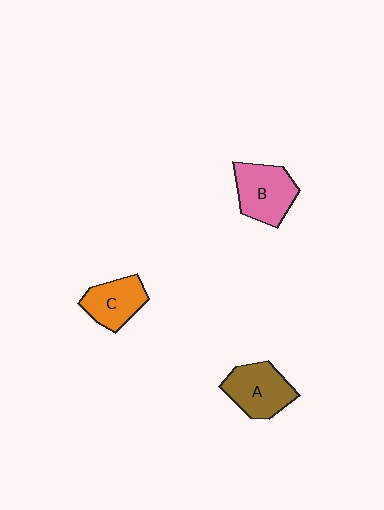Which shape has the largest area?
Shape B (pink).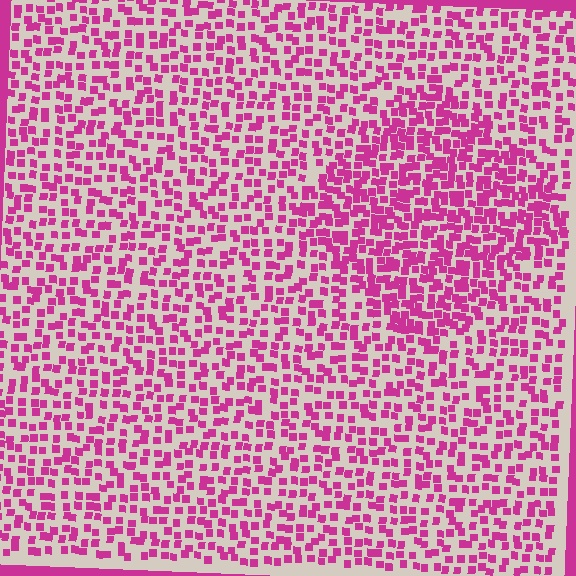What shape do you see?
I see a diamond.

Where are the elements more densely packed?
The elements are more densely packed inside the diamond boundary.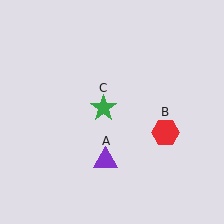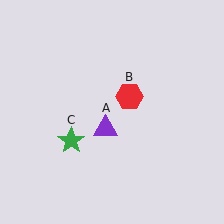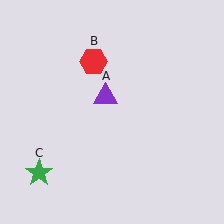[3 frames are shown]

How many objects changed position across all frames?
3 objects changed position: purple triangle (object A), red hexagon (object B), green star (object C).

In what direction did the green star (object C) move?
The green star (object C) moved down and to the left.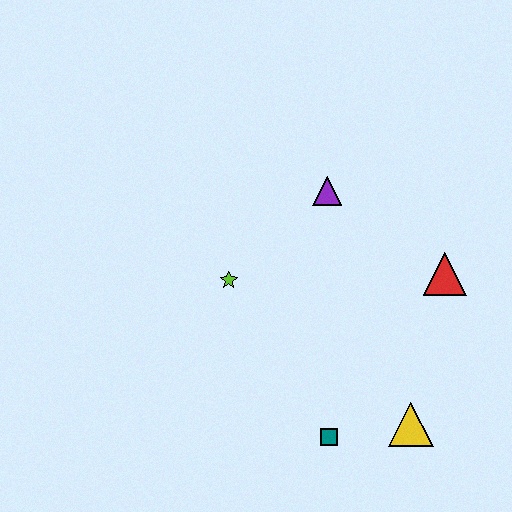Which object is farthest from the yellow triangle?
The purple triangle is farthest from the yellow triangle.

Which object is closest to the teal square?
The yellow triangle is closest to the teal square.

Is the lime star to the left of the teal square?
Yes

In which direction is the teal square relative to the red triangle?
The teal square is below the red triangle.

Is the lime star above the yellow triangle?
Yes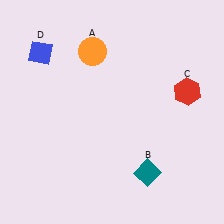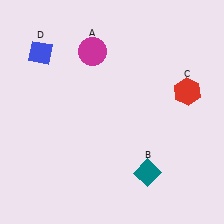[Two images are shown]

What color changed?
The circle (A) changed from orange in Image 1 to magenta in Image 2.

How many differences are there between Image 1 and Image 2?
There is 1 difference between the two images.